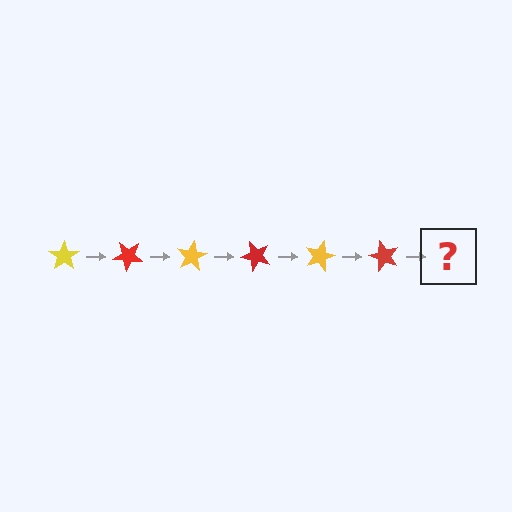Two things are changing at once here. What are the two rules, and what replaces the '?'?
The two rules are that it rotates 40 degrees each step and the color cycles through yellow and red. The '?' should be a yellow star, rotated 240 degrees from the start.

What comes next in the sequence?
The next element should be a yellow star, rotated 240 degrees from the start.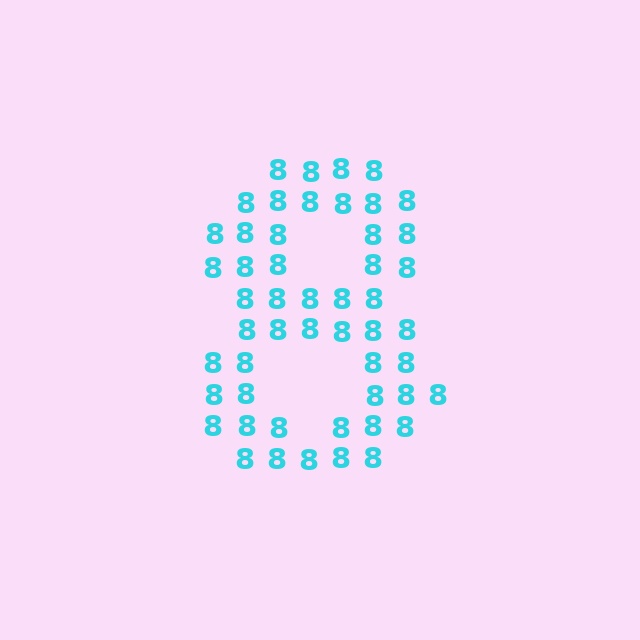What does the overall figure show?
The overall figure shows the digit 8.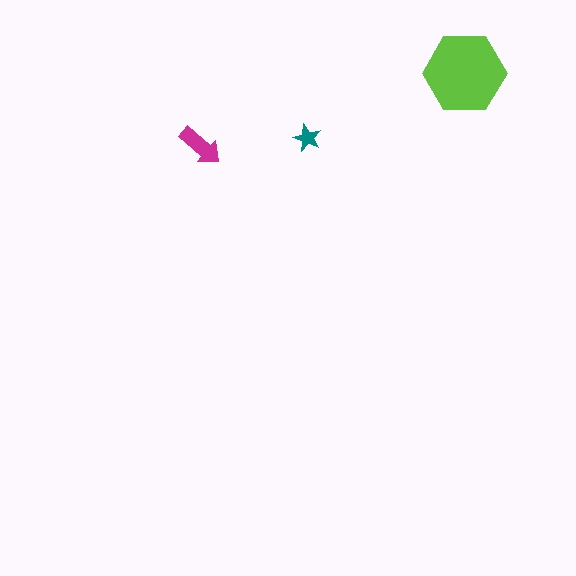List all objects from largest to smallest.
The lime hexagon, the magenta arrow, the teal star.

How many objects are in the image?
There are 3 objects in the image.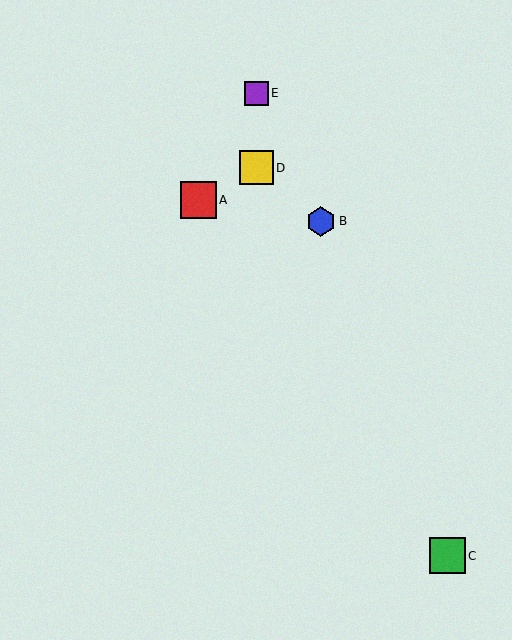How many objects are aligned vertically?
2 objects (D, E) are aligned vertically.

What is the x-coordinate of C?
Object C is at x≈447.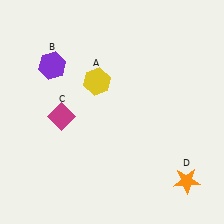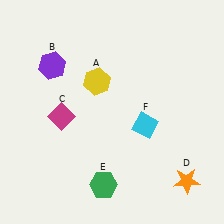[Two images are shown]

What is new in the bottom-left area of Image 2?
A green hexagon (E) was added in the bottom-left area of Image 2.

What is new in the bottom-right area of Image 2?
A cyan diamond (F) was added in the bottom-right area of Image 2.